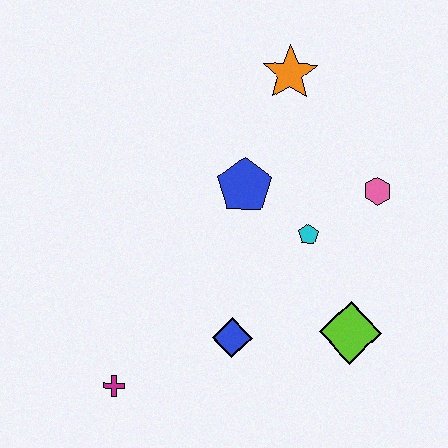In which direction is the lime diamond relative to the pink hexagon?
The lime diamond is below the pink hexagon.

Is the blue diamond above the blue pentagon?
No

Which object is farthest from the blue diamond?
The orange star is farthest from the blue diamond.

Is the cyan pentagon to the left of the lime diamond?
Yes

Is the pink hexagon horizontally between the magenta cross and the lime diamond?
No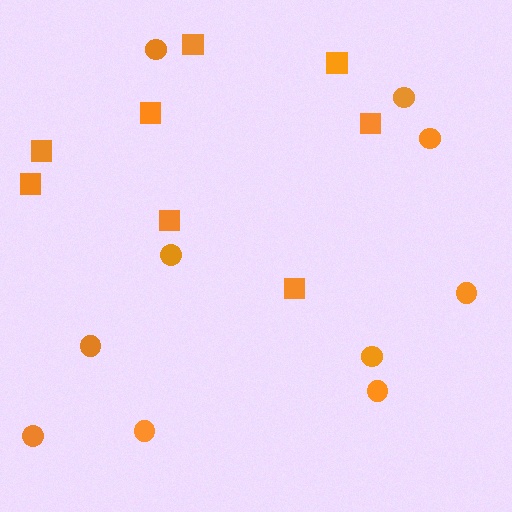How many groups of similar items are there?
There are 2 groups: one group of circles (10) and one group of squares (8).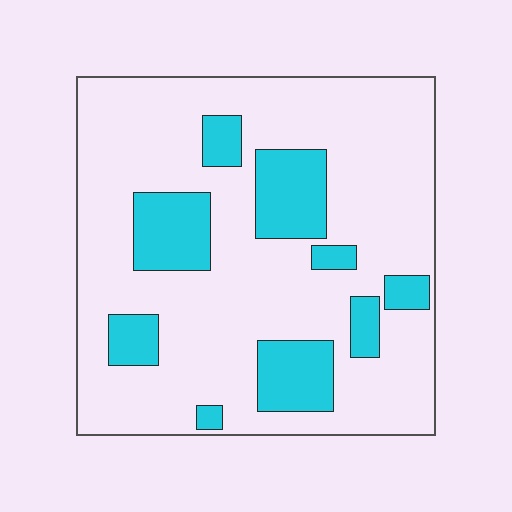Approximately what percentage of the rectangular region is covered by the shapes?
Approximately 20%.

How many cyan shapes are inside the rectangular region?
9.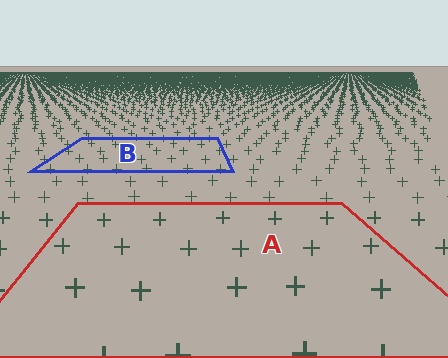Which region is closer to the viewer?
Region A is closer. The texture elements there are larger and more spread out.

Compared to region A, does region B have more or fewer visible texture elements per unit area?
Region B has more texture elements per unit area — they are packed more densely because it is farther away.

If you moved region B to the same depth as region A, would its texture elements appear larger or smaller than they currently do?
They would appear larger. At a closer depth, the same texture elements are projected at a bigger on-screen size.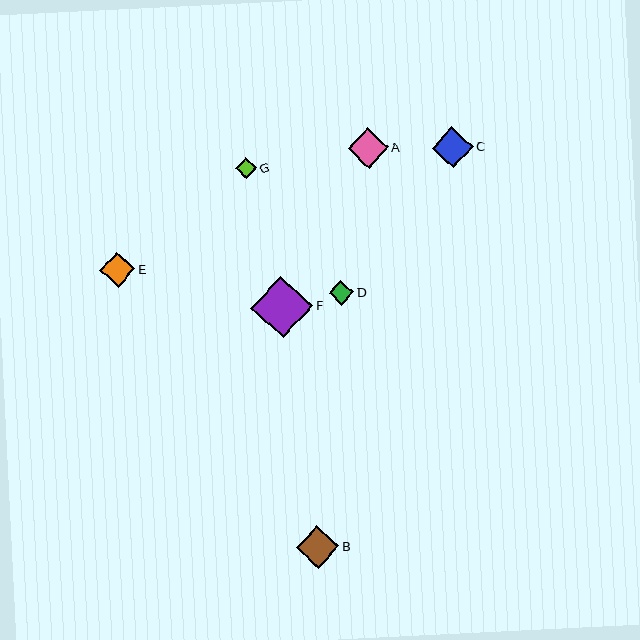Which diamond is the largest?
Diamond F is the largest with a size of approximately 62 pixels.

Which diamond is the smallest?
Diamond G is the smallest with a size of approximately 21 pixels.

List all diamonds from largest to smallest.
From largest to smallest: F, B, C, A, E, D, G.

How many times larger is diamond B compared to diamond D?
Diamond B is approximately 1.7 times the size of diamond D.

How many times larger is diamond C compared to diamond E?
Diamond C is approximately 1.2 times the size of diamond E.